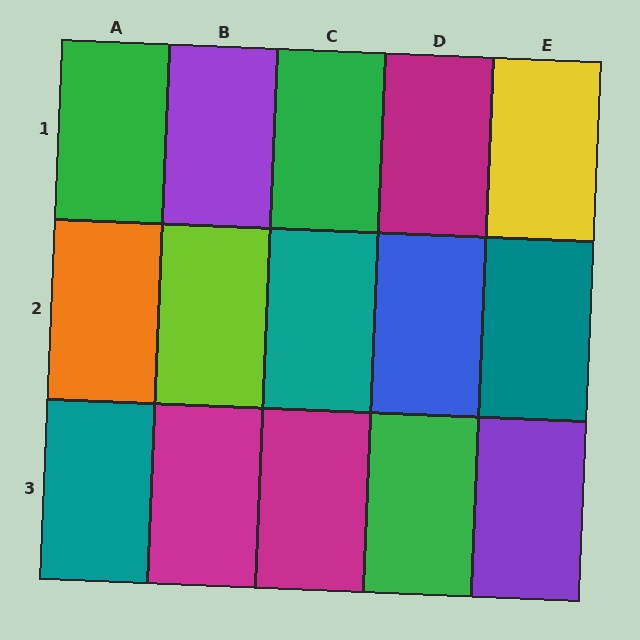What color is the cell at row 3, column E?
Purple.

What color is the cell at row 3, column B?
Magenta.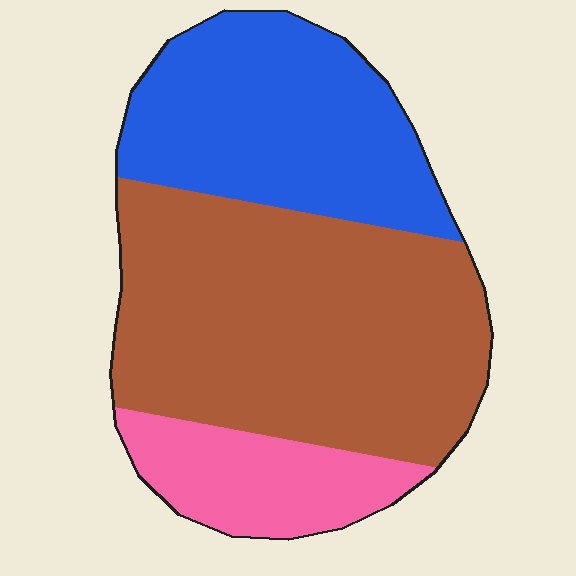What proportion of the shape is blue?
Blue covers about 30% of the shape.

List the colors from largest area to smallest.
From largest to smallest: brown, blue, pink.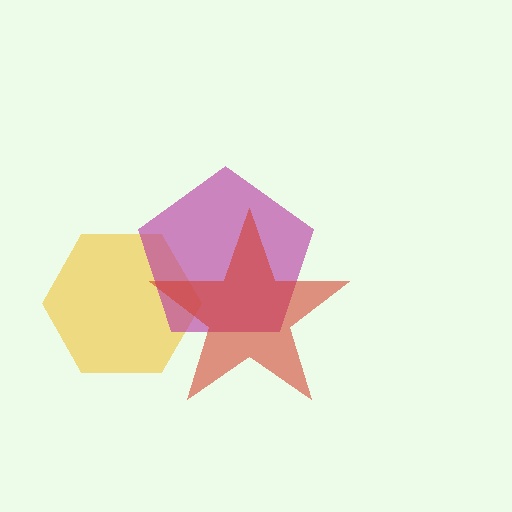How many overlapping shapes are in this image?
There are 3 overlapping shapes in the image.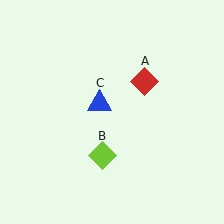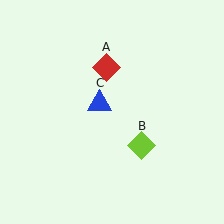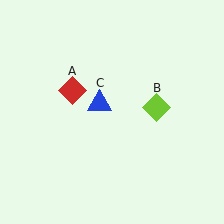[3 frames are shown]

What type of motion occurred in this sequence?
The red diamond (object A), lime diamond (object B) rotated counterclockwise around the center of the scene.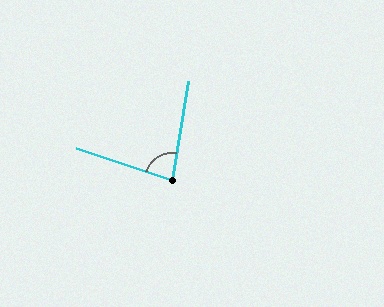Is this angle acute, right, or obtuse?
It is acute.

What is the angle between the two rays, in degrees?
Approximately 81 degrees.